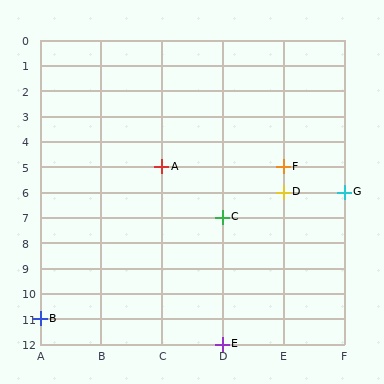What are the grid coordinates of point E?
Point E is at grid coordinates (D, 12).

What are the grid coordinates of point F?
Point F is at grid coordinates (E, 5).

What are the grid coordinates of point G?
Point G is at grid coordinates (F, 6).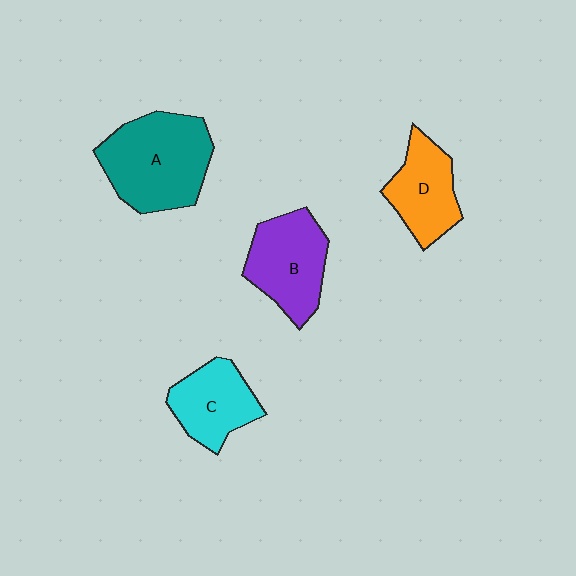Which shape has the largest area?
Shape A (teal).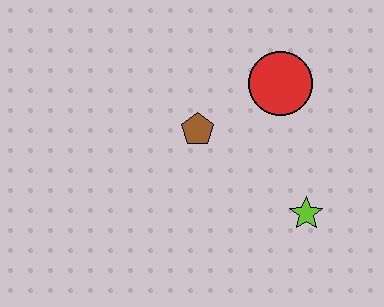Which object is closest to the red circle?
The brown pentagon is closest to the red circle.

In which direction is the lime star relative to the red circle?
The lime star is below the red circle.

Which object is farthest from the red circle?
The lime star is farthest from the red circle.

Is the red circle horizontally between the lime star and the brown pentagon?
Yes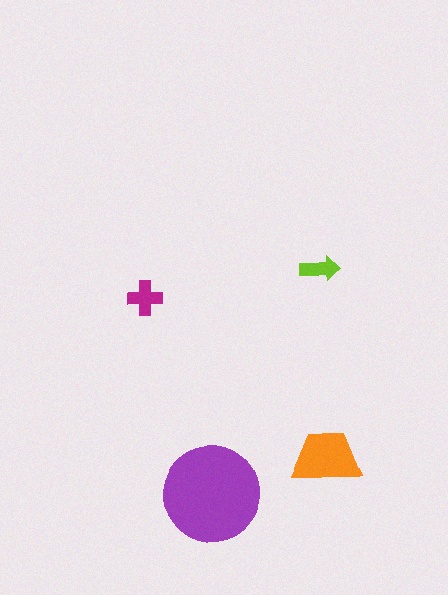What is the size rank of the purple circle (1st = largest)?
1st.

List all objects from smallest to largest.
The lime arrow, the magenta cross, the orange trapezoid, the purple circle.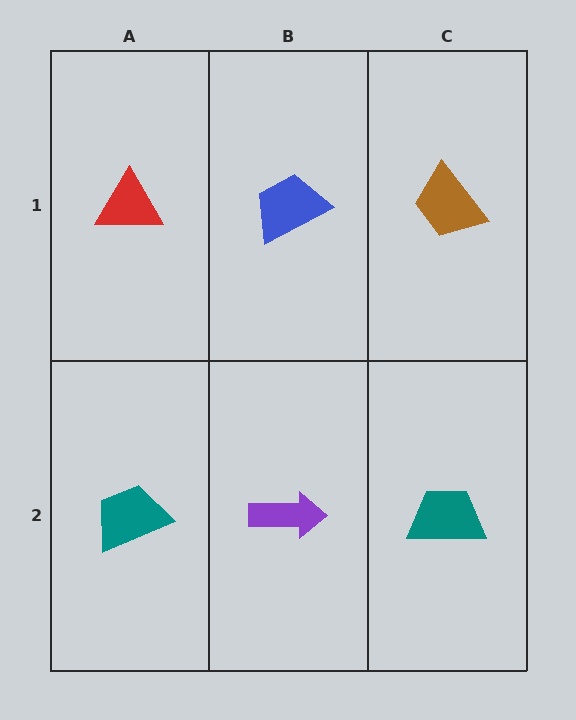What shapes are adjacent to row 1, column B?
A purple arrow (row 2, column B), a red triangle (row 1, column A), a brown trapezoid (row 1, column C).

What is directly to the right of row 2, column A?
A purple arrow.